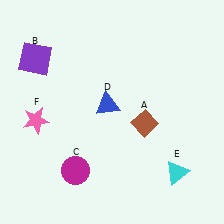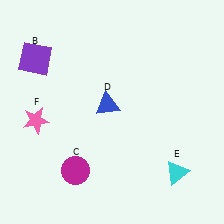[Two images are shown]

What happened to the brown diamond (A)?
The brown diamond (A) was removed in Image 2. It was in the bottom-right area of Image 1.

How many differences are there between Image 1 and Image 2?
There is 1 difference between the two images.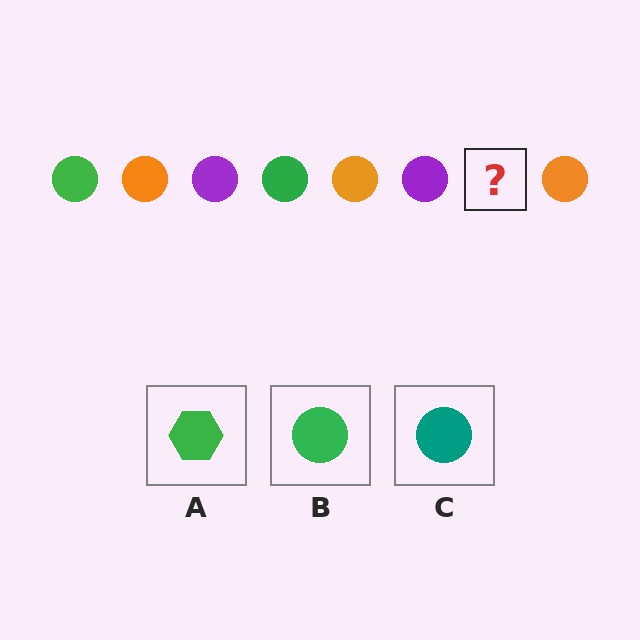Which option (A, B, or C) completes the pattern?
B.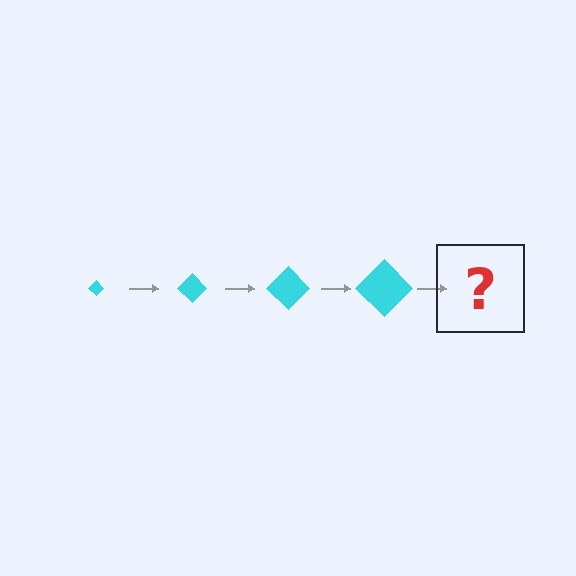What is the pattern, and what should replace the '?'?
The pattern is that the diamond gets progressively larger each step. The '?' should be a cyan diamond, larger than the previous one.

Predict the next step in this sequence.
The next step is a cyan diamond, larger than the previous one.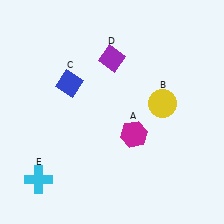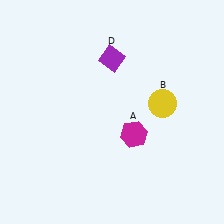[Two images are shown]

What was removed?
The cyan cross (E), the blue diamond (C) were removed in Image 2.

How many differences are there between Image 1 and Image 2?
There are 2 differences between the two images.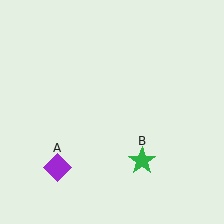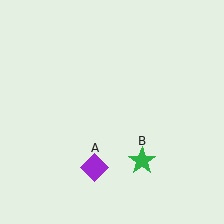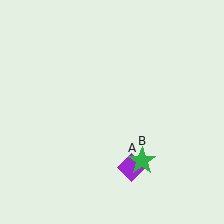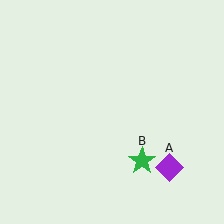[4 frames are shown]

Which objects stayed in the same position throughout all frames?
Green star (object B) remained stationary.